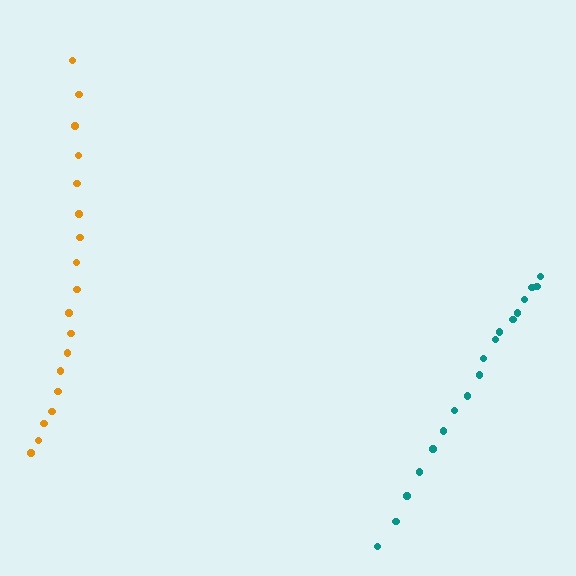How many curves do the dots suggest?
There are 2 distinct paths.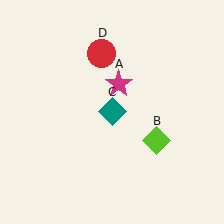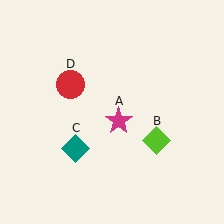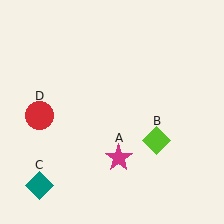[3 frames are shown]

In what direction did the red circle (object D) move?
The red circle (object D) moved down and to the left.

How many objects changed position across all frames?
3 objects changed position: magenta star (object A), teal diamond (object C), red circle (object D).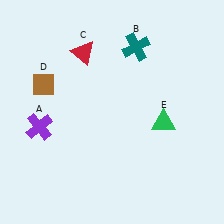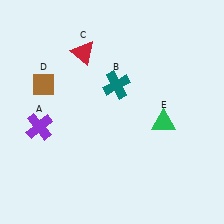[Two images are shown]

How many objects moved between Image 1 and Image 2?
1 object moved between the two images.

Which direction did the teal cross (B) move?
The teal cross (B) moved down.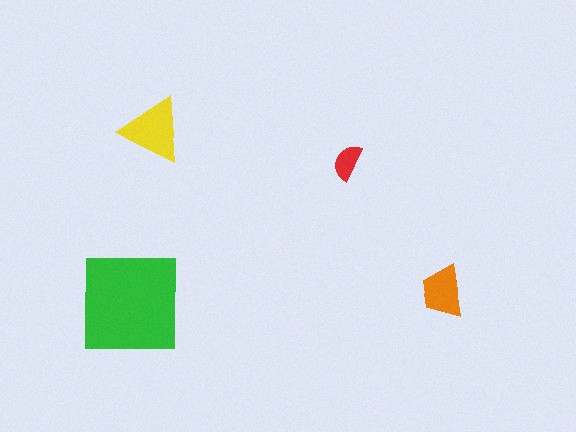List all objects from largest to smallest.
The green square, the yellow triangle, the orange trapezoid, the red semicircle.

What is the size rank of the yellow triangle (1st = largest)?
2nd.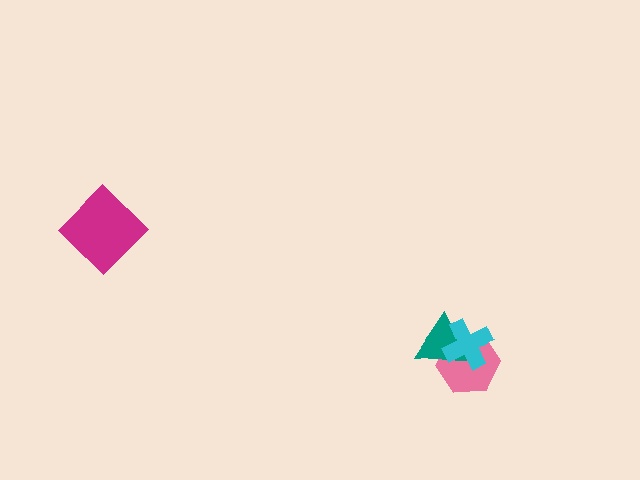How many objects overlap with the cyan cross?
2 objects overlap with the cyan cross.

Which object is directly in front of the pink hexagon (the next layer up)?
The teal triangle is directly in front of the pink hexagon.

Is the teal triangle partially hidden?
Yes, it is partially covered by another shape.